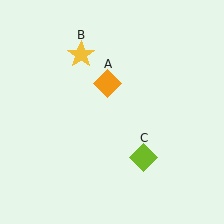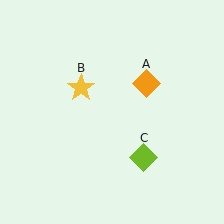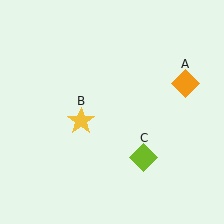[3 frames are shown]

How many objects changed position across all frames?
2 objects changed position: orange diamond (object A), yellow star (object B).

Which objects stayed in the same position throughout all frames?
Lime diamond (object C) remained stationary.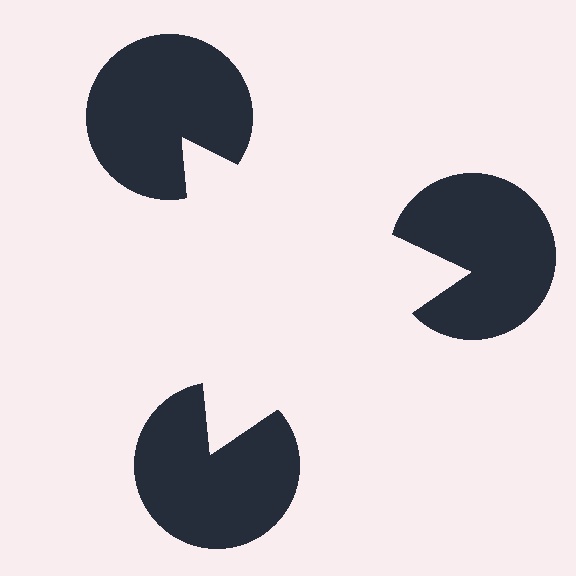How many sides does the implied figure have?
3 sides.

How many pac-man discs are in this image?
There are 3 — one at each vertex of the illusory triangle.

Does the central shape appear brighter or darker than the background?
It typically appears slightly brighter than the background, even though no actual brightness change is drawn.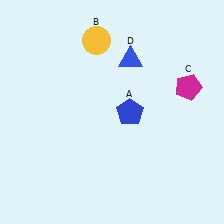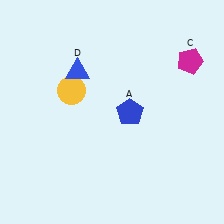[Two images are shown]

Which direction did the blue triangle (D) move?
The blue triangle (D) moved left.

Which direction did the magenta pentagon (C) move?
The magenta pentagon (C) moved up.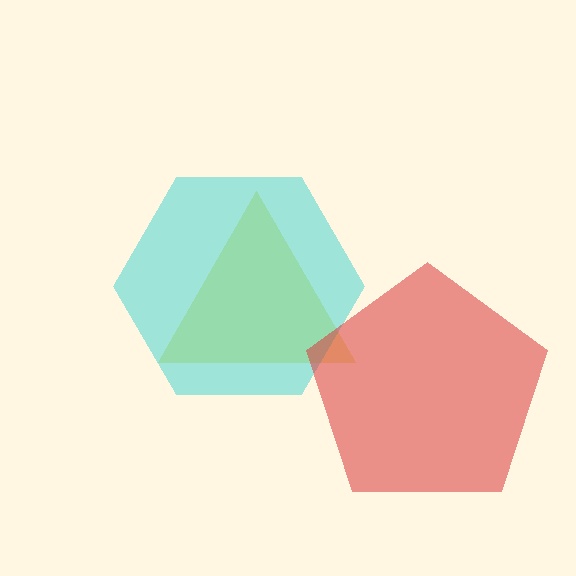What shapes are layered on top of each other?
The layered shapes are: a yellow triangle, a cyan hexagon, a red pentagon.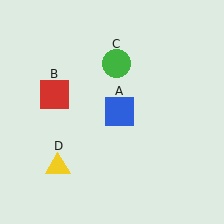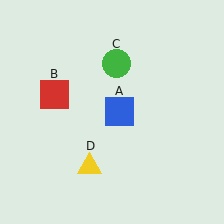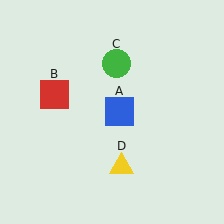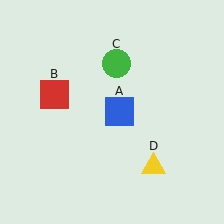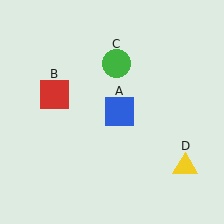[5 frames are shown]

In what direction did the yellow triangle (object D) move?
The yellow triangle (object D) moved right.